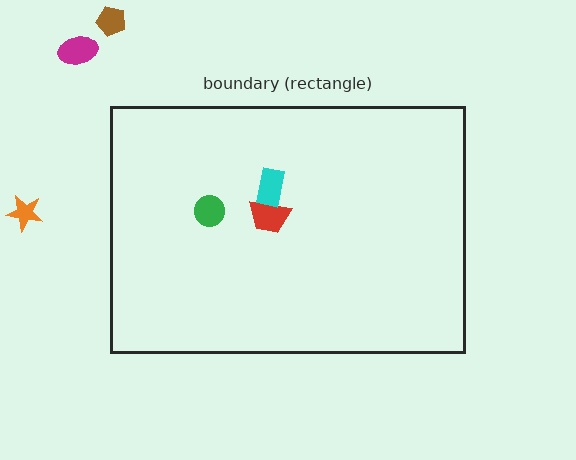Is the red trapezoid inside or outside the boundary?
Inside.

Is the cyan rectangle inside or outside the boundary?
Inside.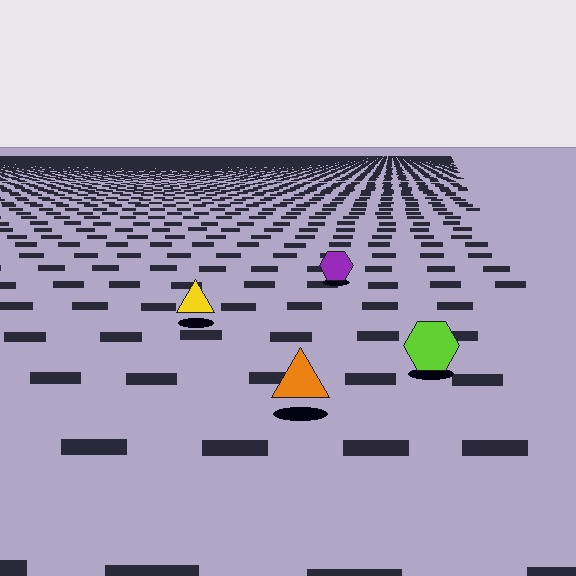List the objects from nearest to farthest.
From nearest to farthest: the orange triangle, the lime hexagon, the yellow triangle, the purple hexagon.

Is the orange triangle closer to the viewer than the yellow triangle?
Yes. The orange triangle is closer — you can tell from the texture gradient: the ground texture is coarser near it.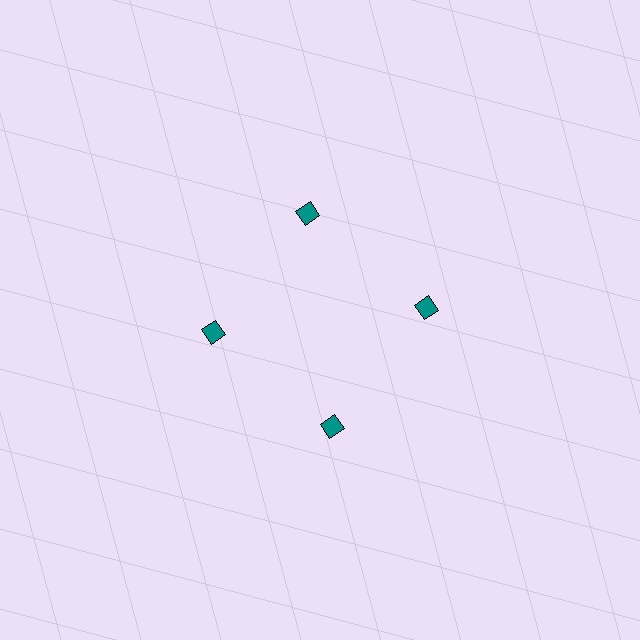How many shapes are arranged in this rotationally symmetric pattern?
There are 4 shapes, arranged in 4 groups of 1.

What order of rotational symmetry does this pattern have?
This pattern has 4-fold rotational symmetry.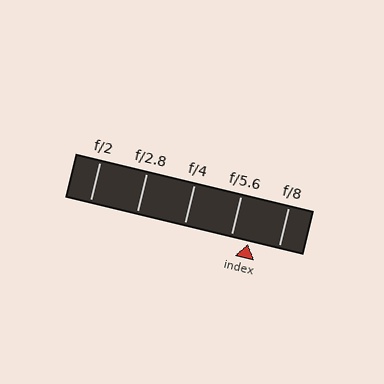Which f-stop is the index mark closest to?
The index mark is closest to f/5.6.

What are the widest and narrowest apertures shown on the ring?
The widest aperture shown is f/2 and the narrowest is f/8.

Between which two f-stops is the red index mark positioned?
The index mark is between f/5.6 and f/8.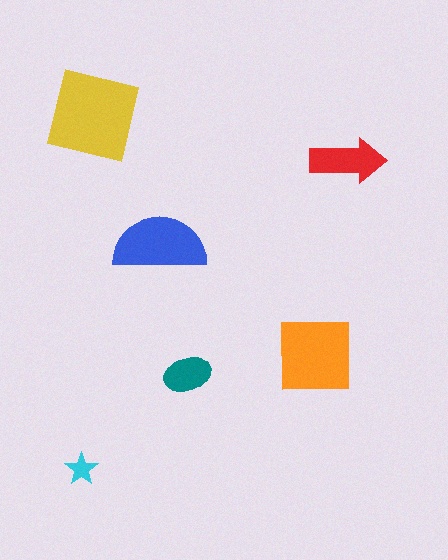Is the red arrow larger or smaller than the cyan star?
Larger.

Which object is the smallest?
The cyan star.